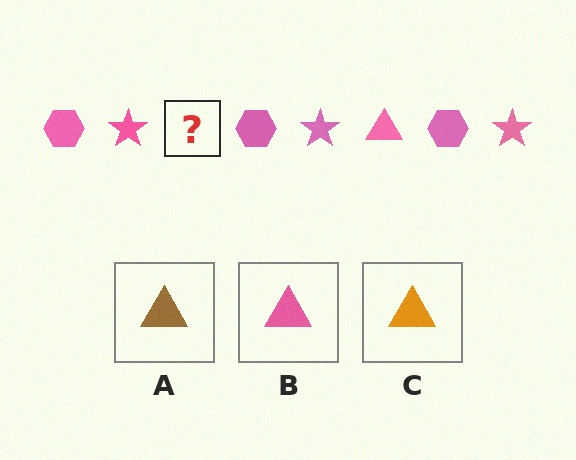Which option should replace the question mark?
Option B.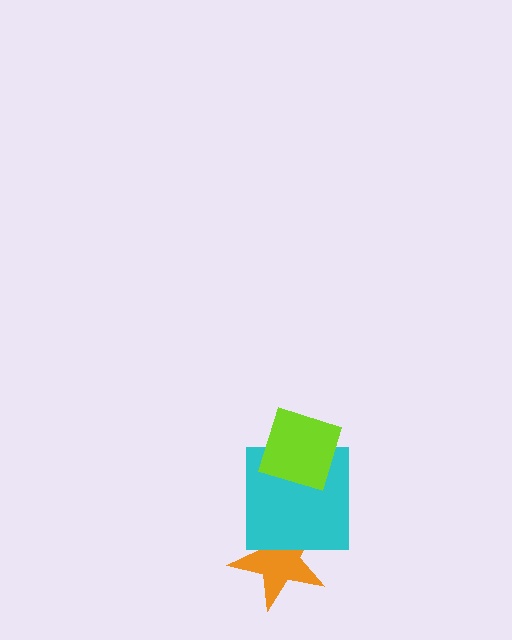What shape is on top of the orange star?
The cyan square is on top of the orange star.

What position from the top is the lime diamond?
The lime diamond is 1st from the top.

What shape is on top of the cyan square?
The lime diamond is on top of the cyan square.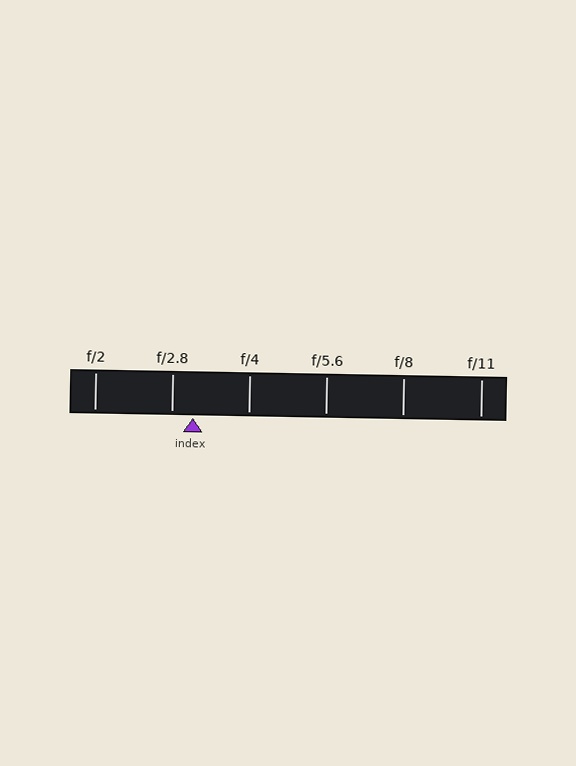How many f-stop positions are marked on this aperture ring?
There are 6 f-stop positions marked.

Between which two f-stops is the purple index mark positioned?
The index mark is between f/2.8 and f/4.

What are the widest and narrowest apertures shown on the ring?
The widest aperture shown is f/2 and the narrowest is f/11.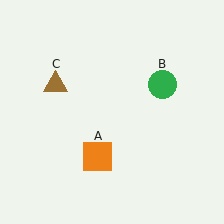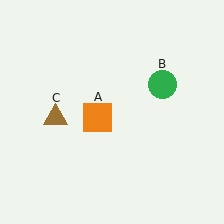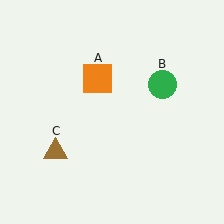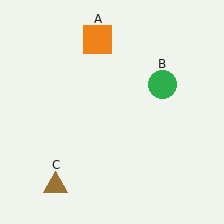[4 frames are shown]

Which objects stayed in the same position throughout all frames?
Green circle (object B) remained stationary.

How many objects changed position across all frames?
2 objects changed position: orange square (object A), brown triangle (object C).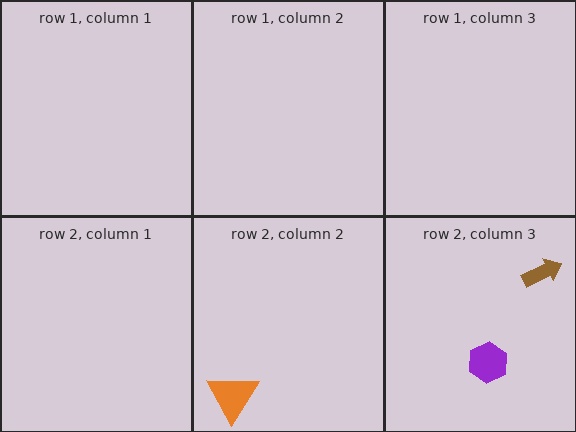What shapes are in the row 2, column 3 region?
The brown arrow, the purple hexagon.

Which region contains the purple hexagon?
The row 2, column 3 region.